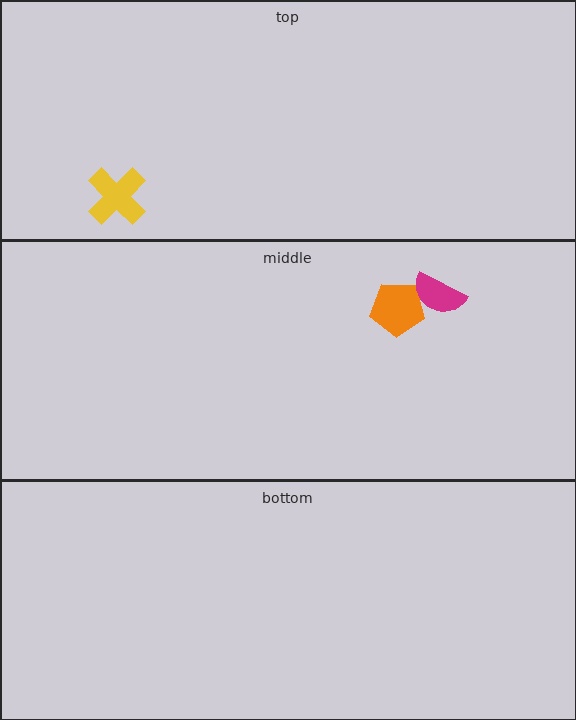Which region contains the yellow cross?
The top region.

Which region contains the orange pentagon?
The middle region.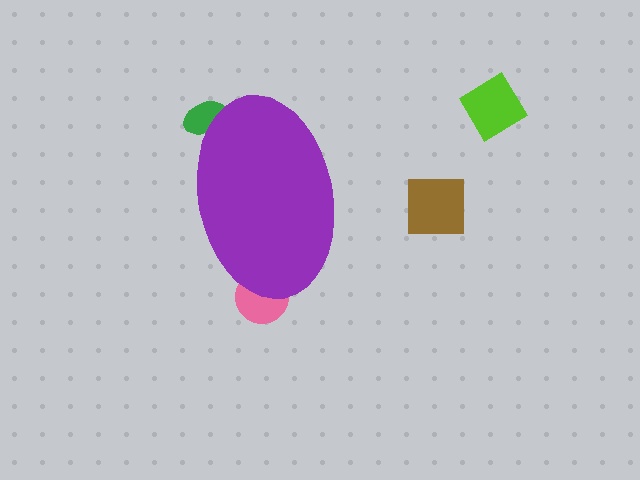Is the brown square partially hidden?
No, the brown square is fully visible.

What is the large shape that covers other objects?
A purple ellipse.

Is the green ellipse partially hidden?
Yes, the green ellipse is partially hidden behind the purple ellipse.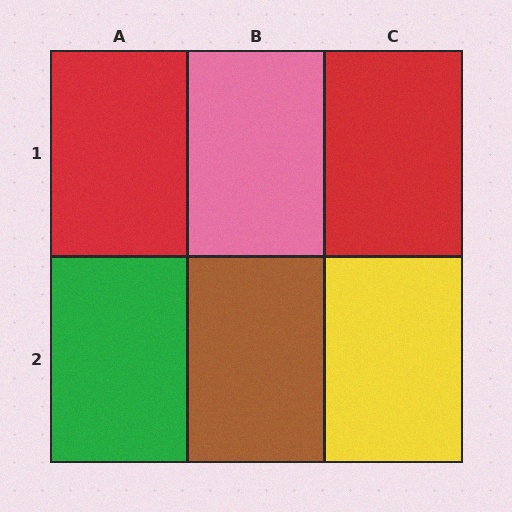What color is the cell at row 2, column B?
Brown.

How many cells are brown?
1 cell is brown.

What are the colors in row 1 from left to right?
Red, pink, red.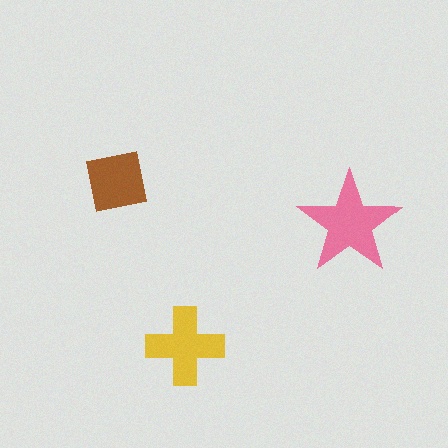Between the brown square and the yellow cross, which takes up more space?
The yellow cross.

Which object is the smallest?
The brown square.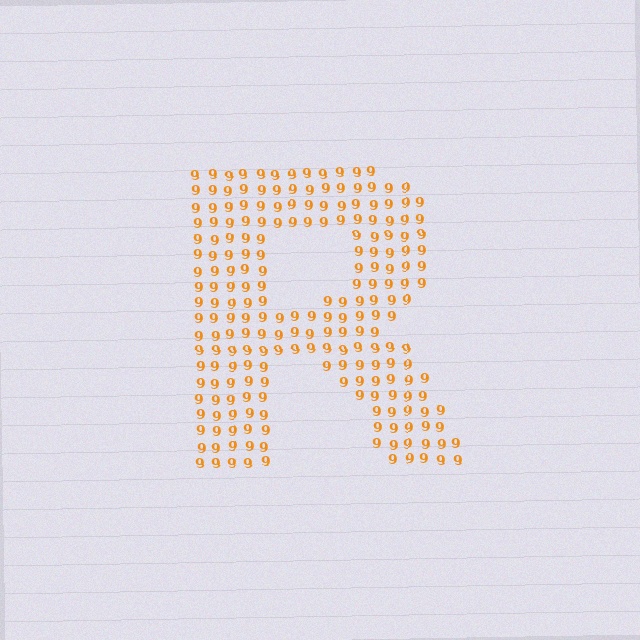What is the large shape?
The large shape is the letter R.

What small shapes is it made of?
It is made of small digit 9's.